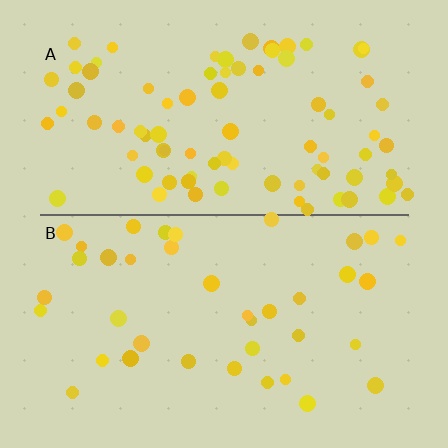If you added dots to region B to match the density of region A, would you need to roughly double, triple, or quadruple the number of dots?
Approximately double.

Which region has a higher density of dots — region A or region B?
A (the top).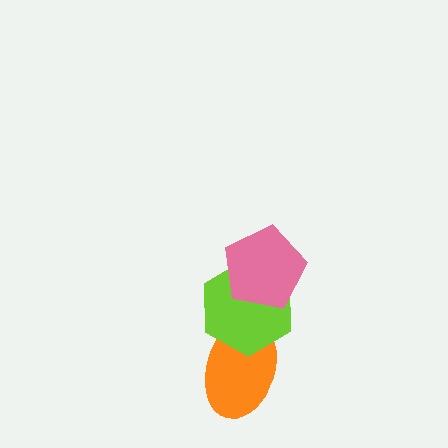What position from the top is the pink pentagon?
The pink pentagon is 1st from the top.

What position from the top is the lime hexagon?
The lime hexagon is 2nd from the top.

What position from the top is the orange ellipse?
The orange ellipse is 3rd from the top.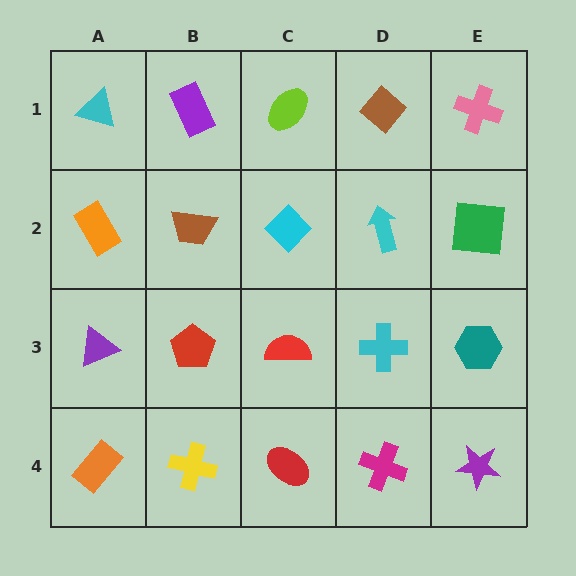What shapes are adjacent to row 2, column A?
A cyan triangle (row 1, column A), a purple triangle (row 3, column A), a brown trapezoid (row 2, column B).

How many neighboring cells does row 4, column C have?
3.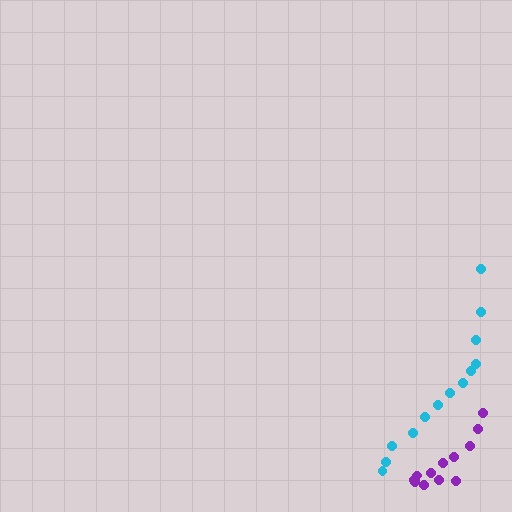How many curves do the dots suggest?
There are 2 distinct paths.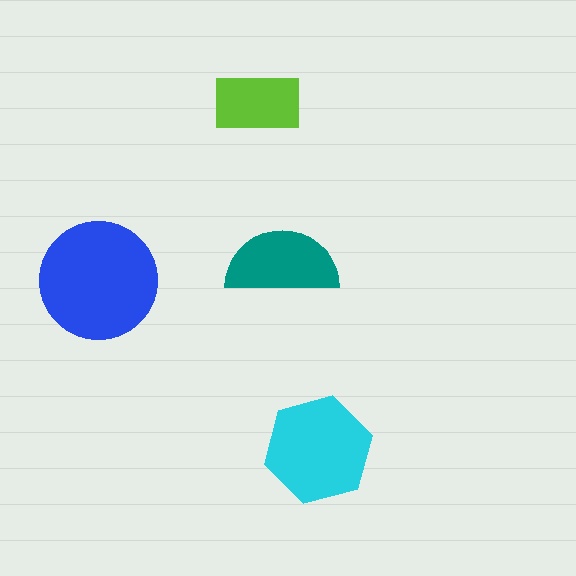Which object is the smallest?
The lime rectangle.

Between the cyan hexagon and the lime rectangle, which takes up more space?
The cyan hexagon.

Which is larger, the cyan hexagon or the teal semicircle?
The cyan hexagon.